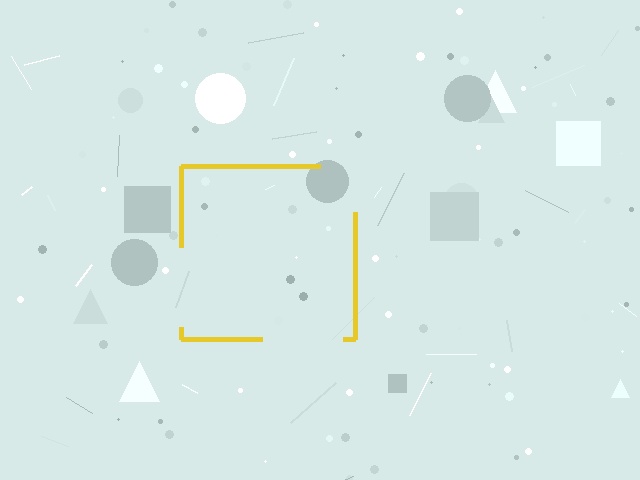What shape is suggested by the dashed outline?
The dashed outline suggests a square.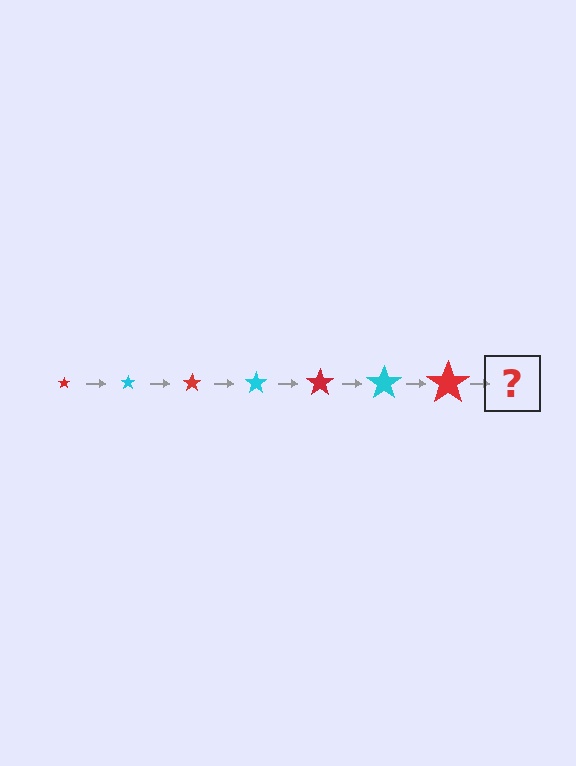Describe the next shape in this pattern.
It should be a cyan star, larger than the previous one.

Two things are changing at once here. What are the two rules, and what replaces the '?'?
The two rules are that the star grows larger each step and the color cycles through red and cyan. The '?' should be a cyan star, larger than the previous one.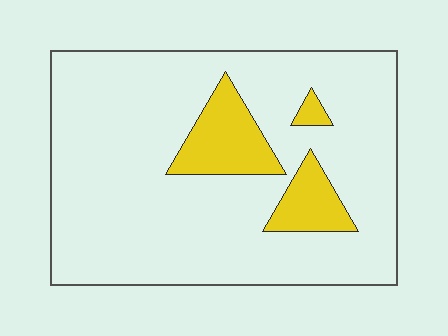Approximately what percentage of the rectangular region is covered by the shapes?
Approximately 15%.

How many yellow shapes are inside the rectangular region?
3.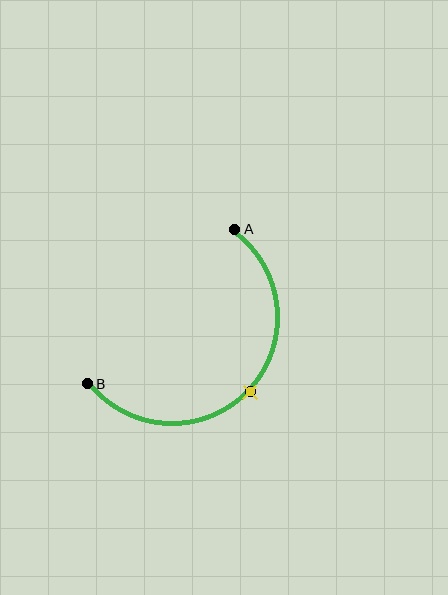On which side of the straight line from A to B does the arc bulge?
The arc bulges below and to the right of the straight line connecting A and B.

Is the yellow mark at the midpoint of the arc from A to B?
Yes. The yellow mark lies on the arc at equal arc-length from both A and B — it is the arc midpoint.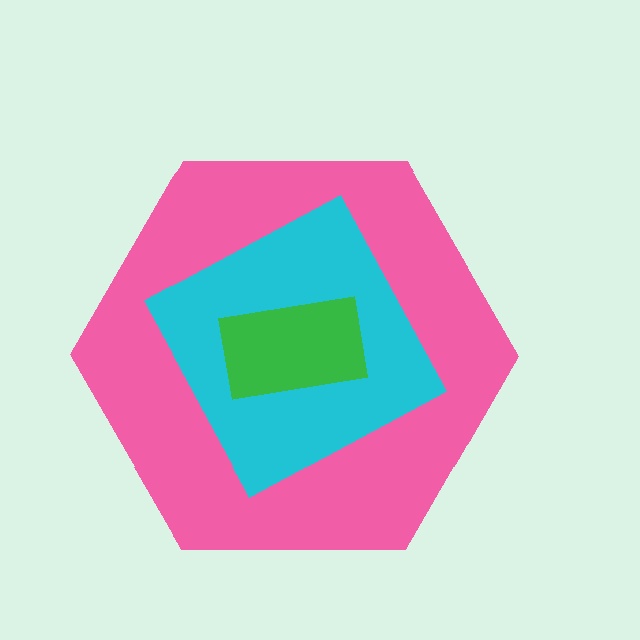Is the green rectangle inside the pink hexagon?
Yes.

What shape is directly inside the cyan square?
The green rectangle.